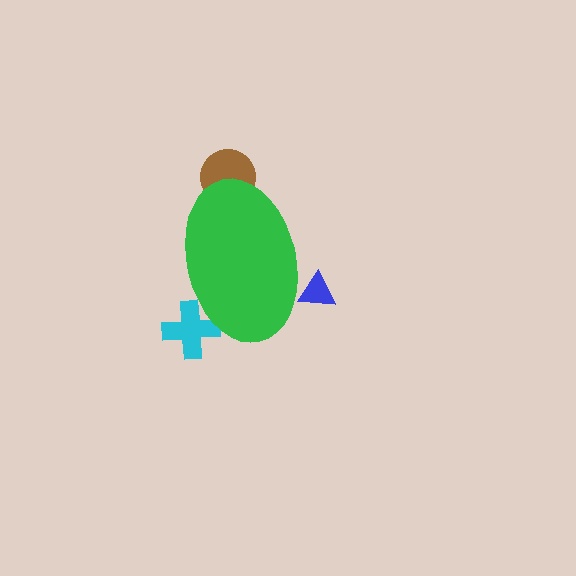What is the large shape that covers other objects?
A green ellipse.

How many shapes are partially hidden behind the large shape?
3 shapes are partially hidden.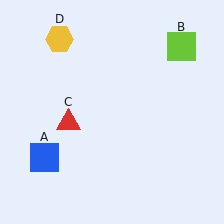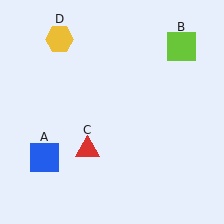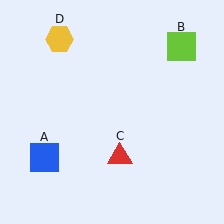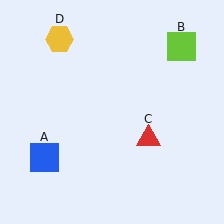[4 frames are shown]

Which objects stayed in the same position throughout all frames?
Blue square (object A) and lime square (object B) and yellow hexagon (object D) remained stationary.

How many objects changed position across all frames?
1 object changed position: red triangle (object C).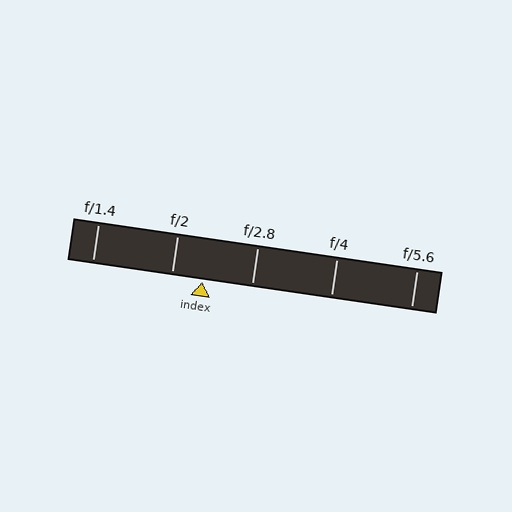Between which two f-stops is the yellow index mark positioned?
The index mark is between f/2 and f/2.8.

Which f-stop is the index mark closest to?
The index mark is closest to f/2.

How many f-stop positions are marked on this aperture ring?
There are 5 f-stop positions marked.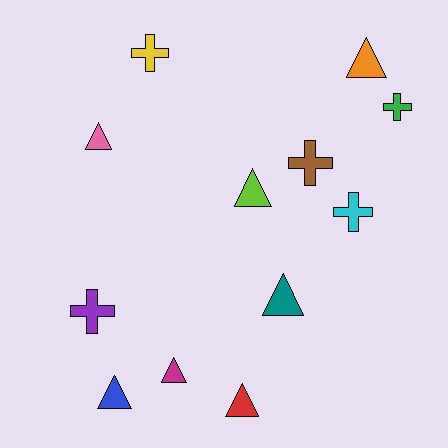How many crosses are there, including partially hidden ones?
There are 5 crosses.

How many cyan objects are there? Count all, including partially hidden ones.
There is 1 cyan object.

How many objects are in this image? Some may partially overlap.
There are 12 objects.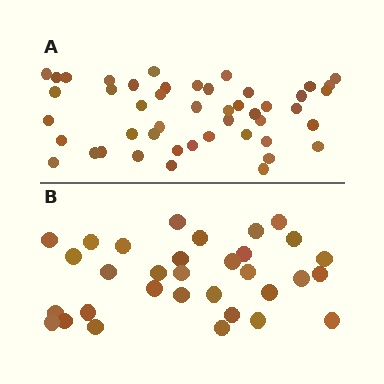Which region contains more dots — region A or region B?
Region A (the top region) has more dots.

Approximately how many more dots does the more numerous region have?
Region A has approximately 15 more dots than region B.